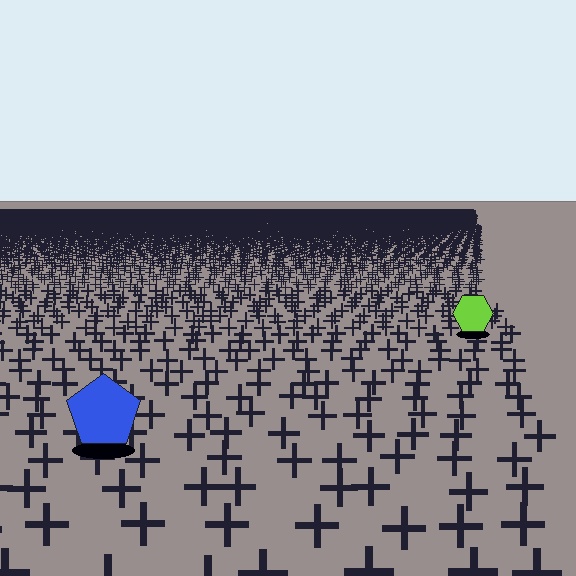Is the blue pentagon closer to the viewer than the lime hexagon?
Yes. The blue pentagon is closer — you can tell from the texture gradient: the ground texture is coarser near it.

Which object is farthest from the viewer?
The lime hexagon is farthest from the viewer. It appears smaller and the ground texture around it is denser.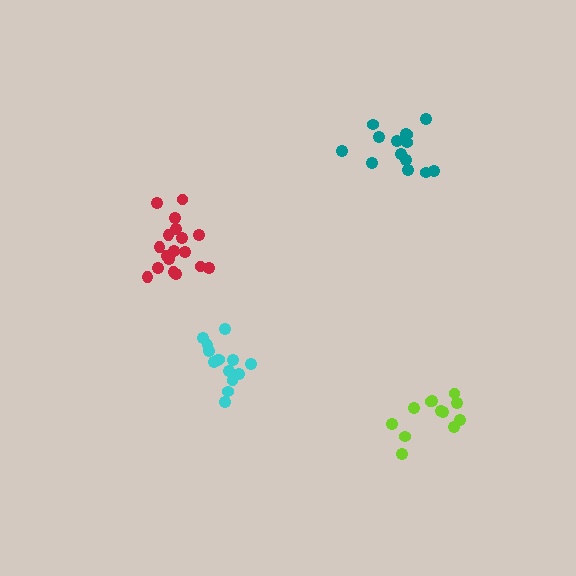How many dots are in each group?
Group 1: 14 dots, Group 2: 18 dots, Group 3: 12 dots, Group 4: 14 dots (58 total).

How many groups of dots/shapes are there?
There are 4 groups.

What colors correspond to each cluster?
The clusters are colored: cyan, red, lime, teal.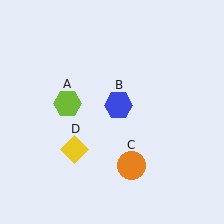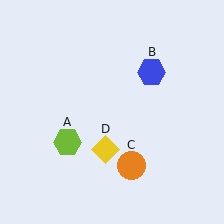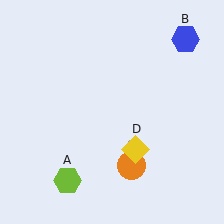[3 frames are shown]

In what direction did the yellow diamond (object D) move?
The yellow diamond (object D) moved right.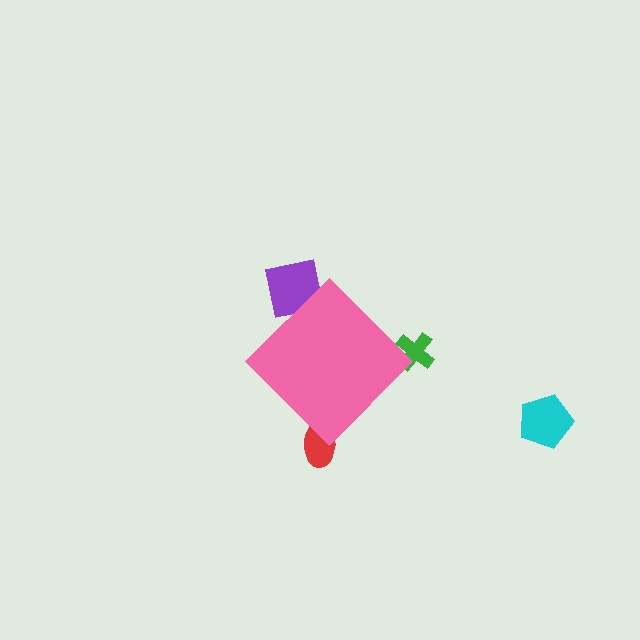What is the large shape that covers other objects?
A pink diamond.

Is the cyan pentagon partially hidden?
No, the cyan pentagon is fully visible.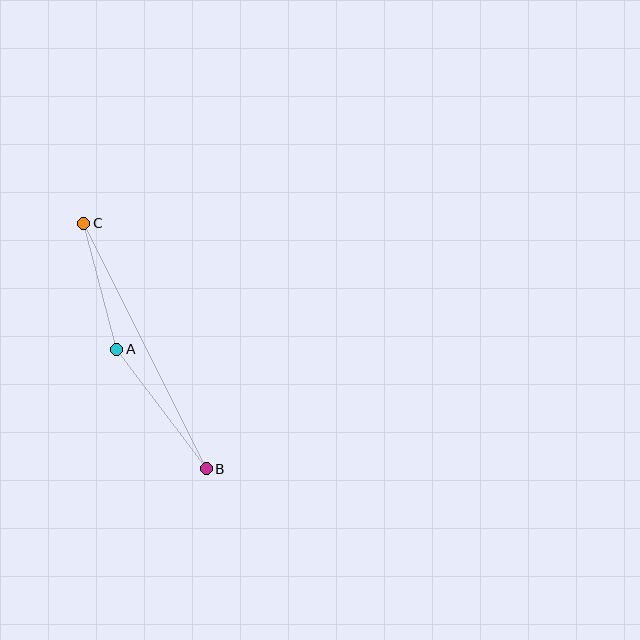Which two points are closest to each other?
Points A and C are closest to each other.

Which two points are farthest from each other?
Points B and C are farthest from each other.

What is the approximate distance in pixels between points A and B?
The distance between A and B is approximately 149 pixels.